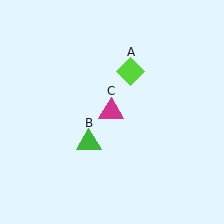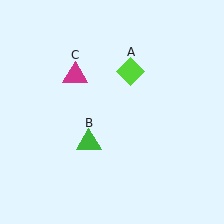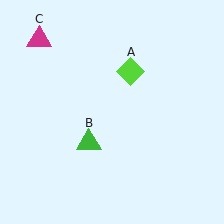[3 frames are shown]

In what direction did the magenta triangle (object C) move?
The magenta triangle (object C) moved up and to the left.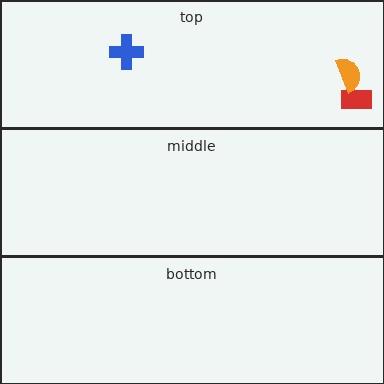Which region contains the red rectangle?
The top region.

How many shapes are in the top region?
3.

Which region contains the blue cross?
The top region.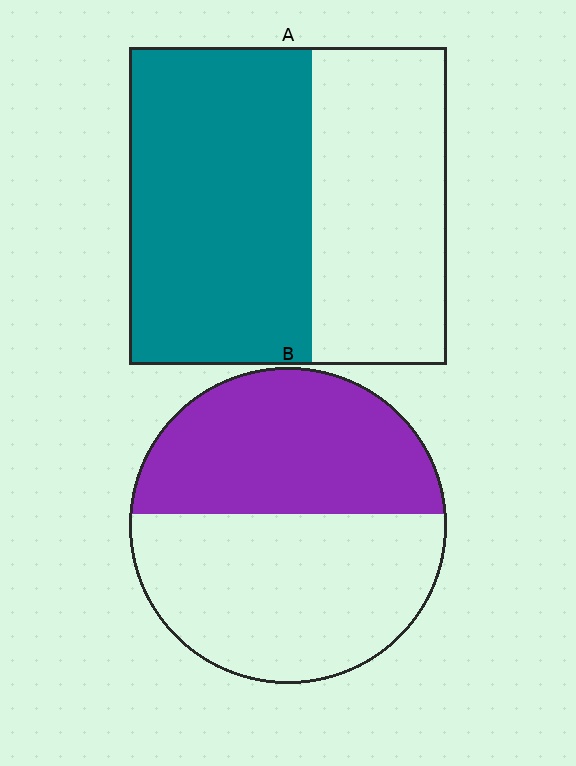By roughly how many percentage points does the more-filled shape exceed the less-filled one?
By roughly 10 percentage points (A over B).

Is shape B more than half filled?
No.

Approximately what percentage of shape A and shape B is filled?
A is approximately 60% and B is approximately 45%.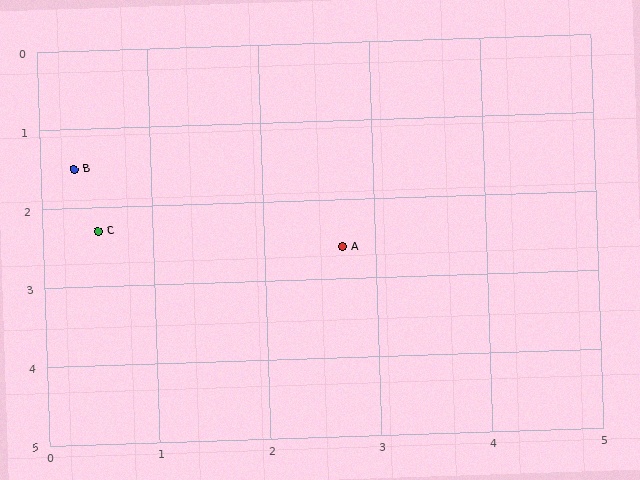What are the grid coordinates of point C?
Point C is at approximately (0.5, 2.3).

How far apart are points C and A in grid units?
Points C and A are about 2.2 grid units apart.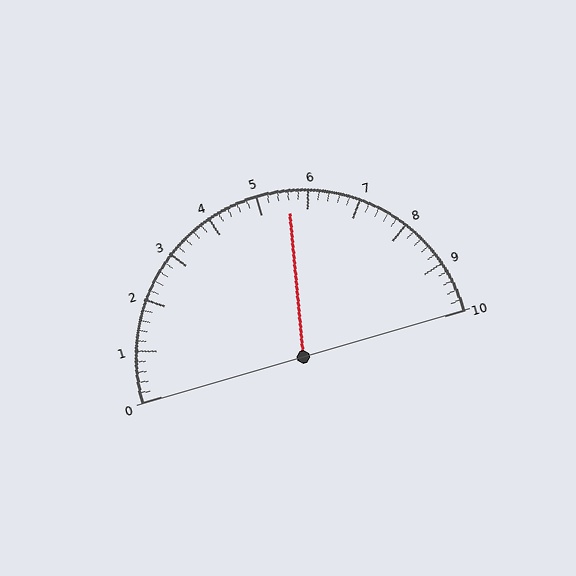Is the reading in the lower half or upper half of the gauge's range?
The reading is in the upper half of the range (0 to 10).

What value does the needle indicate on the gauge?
The needle indicates approximately 5.6.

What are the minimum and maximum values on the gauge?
The gauge ranges from 0 to 10.